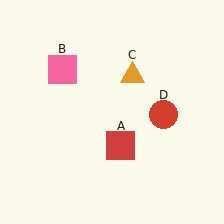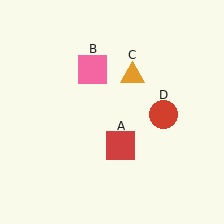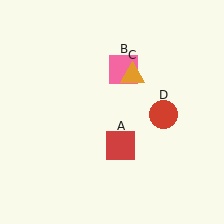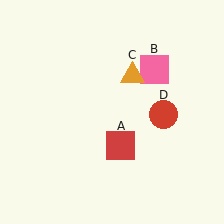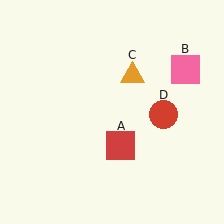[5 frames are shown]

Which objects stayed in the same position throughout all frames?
Red square (object A) and orange triangle (object C) and red circle (object D) remained stationary.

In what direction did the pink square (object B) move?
The pink square (object B) moved right.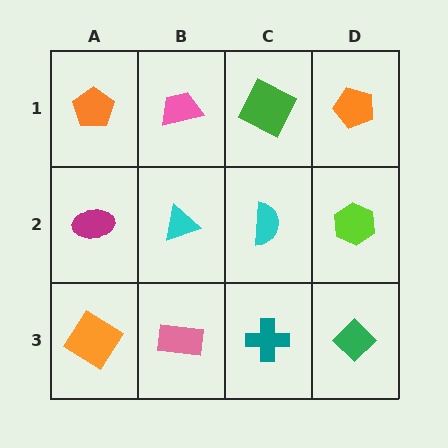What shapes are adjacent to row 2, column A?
An orange pentagon (row 1, column A), an orange diamond (row 3, column A), a cyan triangle (row 2, column B).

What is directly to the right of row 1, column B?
A green square.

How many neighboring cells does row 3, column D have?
2.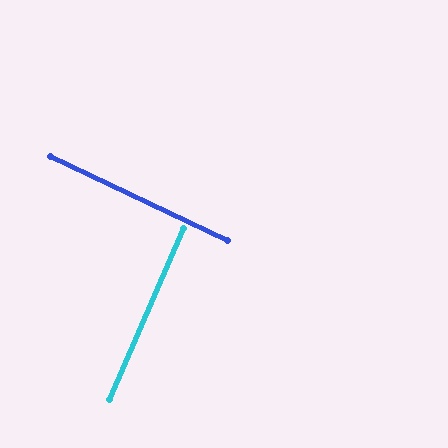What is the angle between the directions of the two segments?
Approximately 88 degrees.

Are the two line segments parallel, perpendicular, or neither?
Perpendicular — they meet at approximately 88°.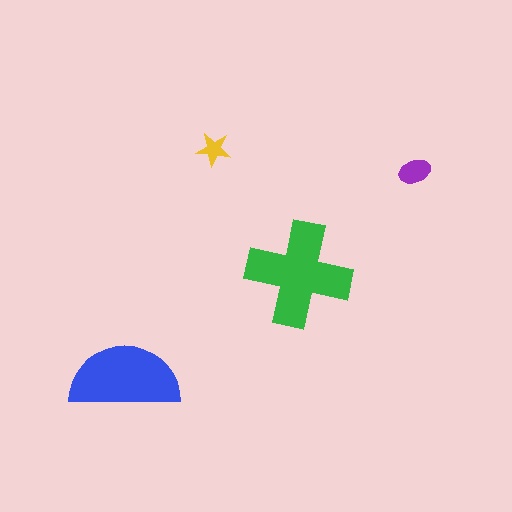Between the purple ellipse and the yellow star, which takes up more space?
The purple ellipse.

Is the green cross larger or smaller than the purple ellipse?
Larger.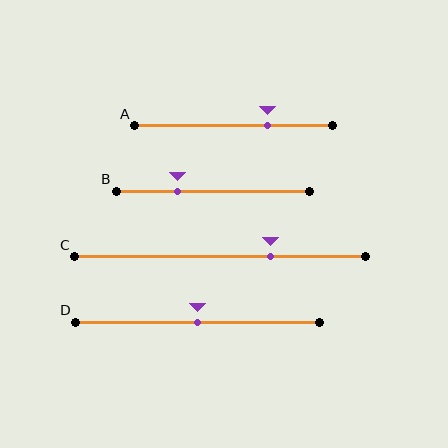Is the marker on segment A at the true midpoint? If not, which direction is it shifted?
No, the marker on segment A is shifted to the right by about 17% of the segment length.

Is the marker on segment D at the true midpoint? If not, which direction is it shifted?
Yes, the marker on segment D is at the true midpoint.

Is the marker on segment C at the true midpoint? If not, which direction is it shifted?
No, the marker on segment C is shifted to the right by about 18% of the segment length.